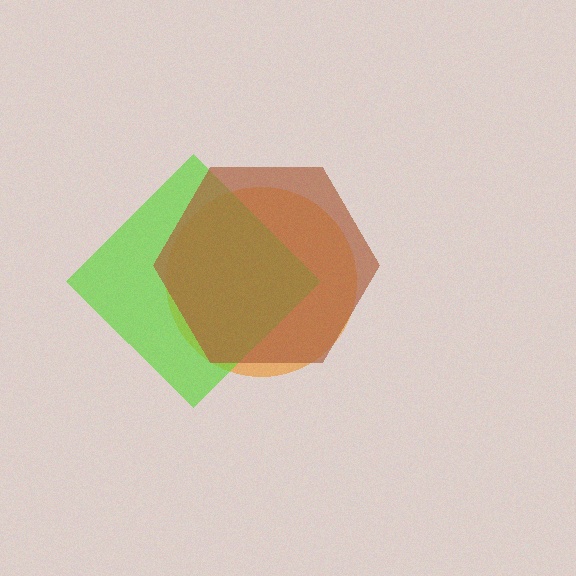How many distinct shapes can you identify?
There are 3 distinct shapes: an orange circle, a lime diamond, a brown hexagon.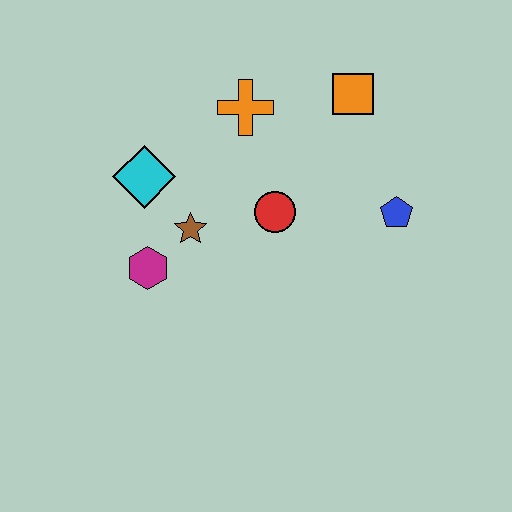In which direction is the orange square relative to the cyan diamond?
The orange square is to the right of the cyan diamond.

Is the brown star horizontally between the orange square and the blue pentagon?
No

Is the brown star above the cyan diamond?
No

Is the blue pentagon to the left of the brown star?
No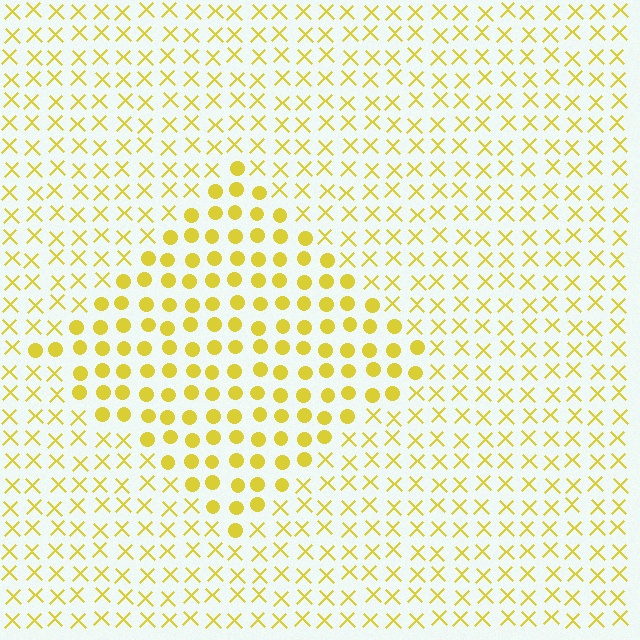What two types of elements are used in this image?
The image uses circles inside the diamond region and X marks outside it.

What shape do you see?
I see a diamond.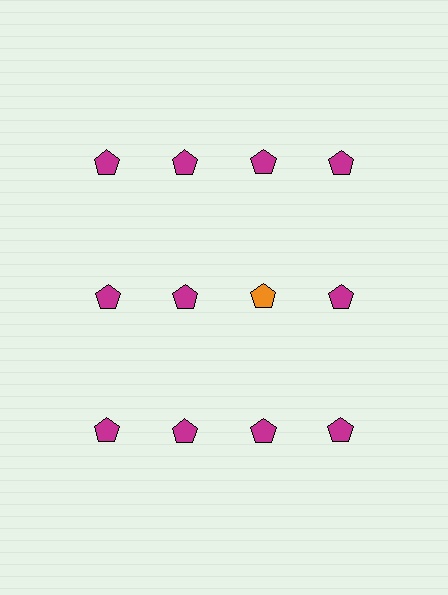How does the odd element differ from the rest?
It has a different color: orange instead of magenta.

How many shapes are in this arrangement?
There are 12 shapes arranged in a grid pattern.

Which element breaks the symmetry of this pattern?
The orange pentagon in the second row, center column breaks the symmetry. All other shapes are magenta pentagons.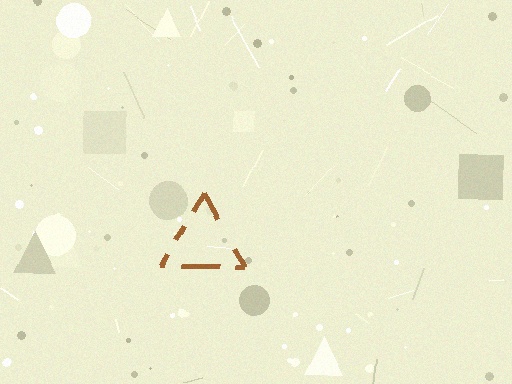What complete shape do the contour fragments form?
The contour fragments form a triangle.